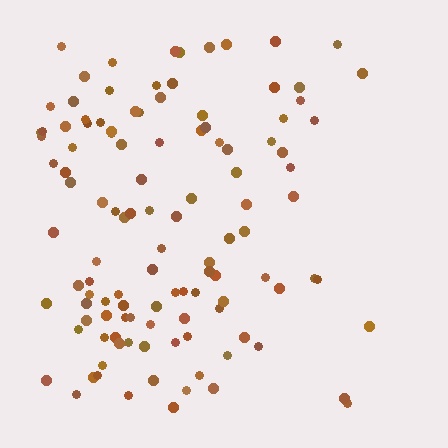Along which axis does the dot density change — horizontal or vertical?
Horizontal.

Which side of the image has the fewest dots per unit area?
The right.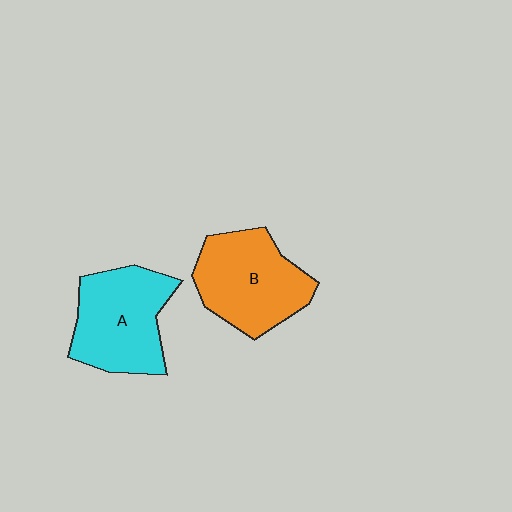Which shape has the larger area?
Shape B (orange).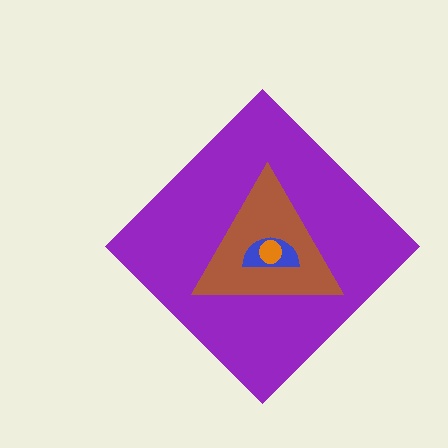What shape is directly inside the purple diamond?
The brown triangle.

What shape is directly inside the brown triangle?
The blue semicircle.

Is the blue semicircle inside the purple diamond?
Yes.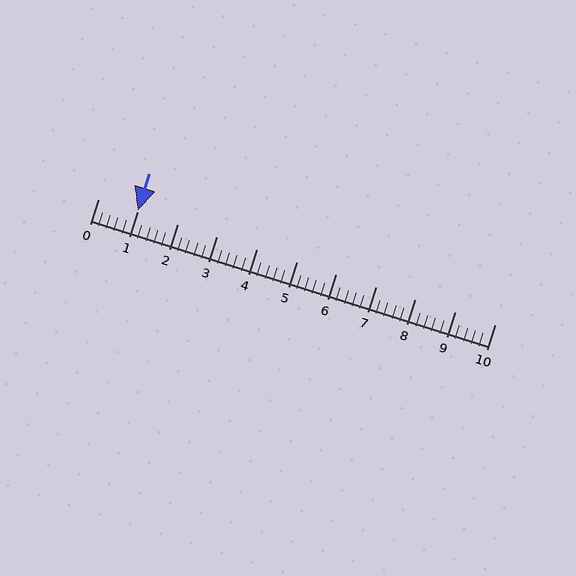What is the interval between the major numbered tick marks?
The major tick marks are spaced 1 units apart.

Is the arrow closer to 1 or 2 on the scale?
The arrow is closer to 1.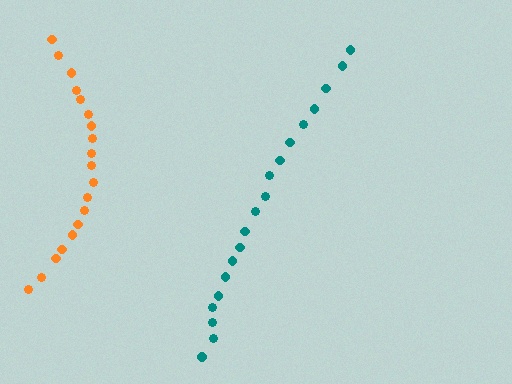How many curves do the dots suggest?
There are 2 distinct paths.